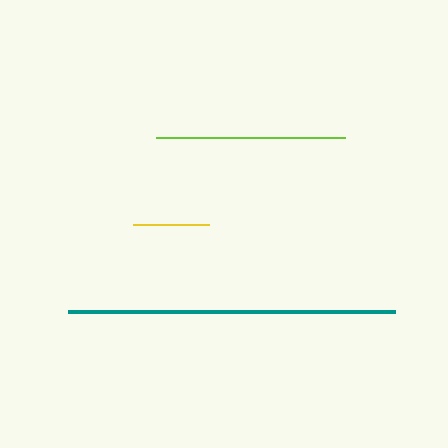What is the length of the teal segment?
The teal segment is approximately 326 pixels long.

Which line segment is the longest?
The teal line is the longest at approximately 326 pixels.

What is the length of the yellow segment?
The yellow segment is approximately 76 pixels long.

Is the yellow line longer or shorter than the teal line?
The teal line is longer than the yellow line.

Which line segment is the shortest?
The yellow line is the shortest at approximately 76 pixels.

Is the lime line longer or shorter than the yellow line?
The lime line is longer than the yellow line.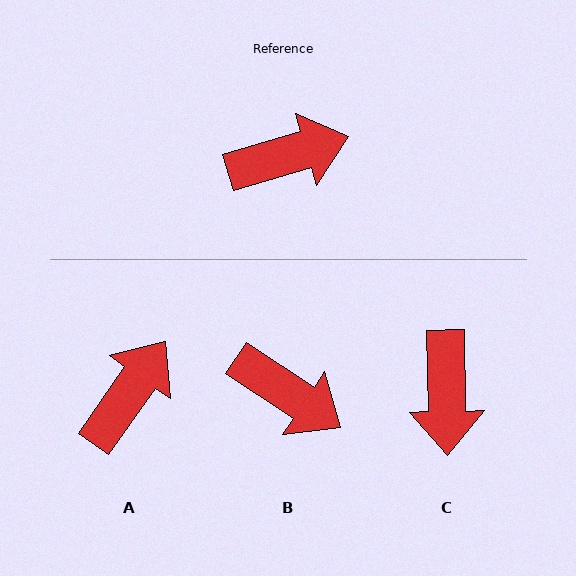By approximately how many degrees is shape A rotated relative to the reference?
Approximately 39 degrees counter-clockwise.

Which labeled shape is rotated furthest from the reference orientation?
C, about 105 degrees away.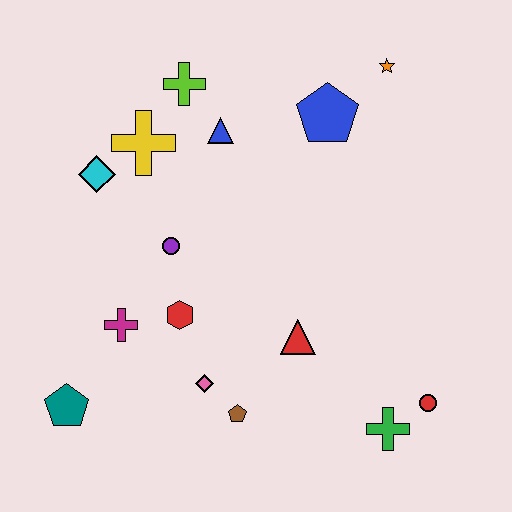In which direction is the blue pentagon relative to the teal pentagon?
The blue pentagon is above the teal pentagon.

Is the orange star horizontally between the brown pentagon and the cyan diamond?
No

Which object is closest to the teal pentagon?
The magenta cross is closest to the teal pentagon.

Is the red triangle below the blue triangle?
Yes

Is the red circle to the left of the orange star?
No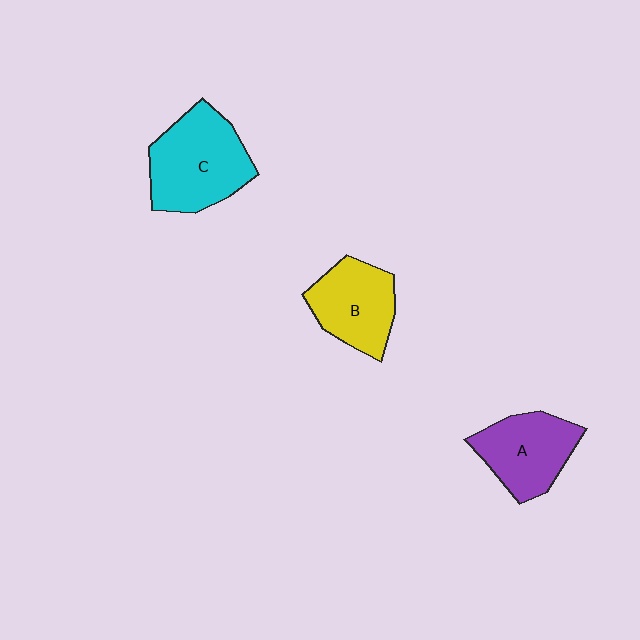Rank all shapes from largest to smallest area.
From largest to smallest: C (cyan), A (purple), B (yellow).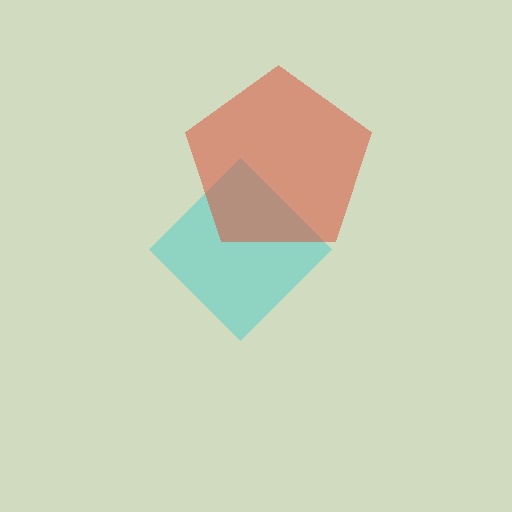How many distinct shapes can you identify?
There are 2 distinct shapes: a cyan diamond, a red pentagon.